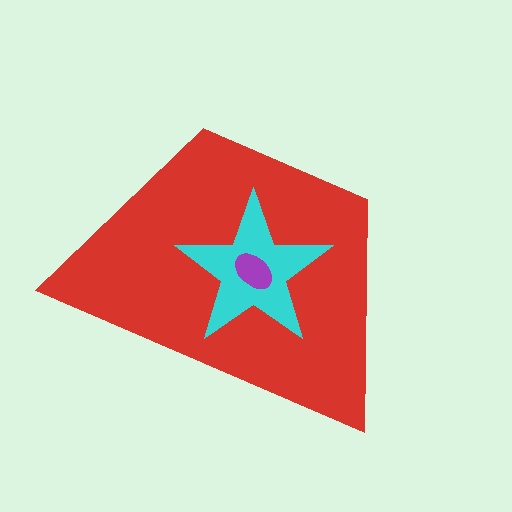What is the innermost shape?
The purple ellipse.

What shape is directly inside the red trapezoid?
The cyan star.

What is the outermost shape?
The red trapezoid.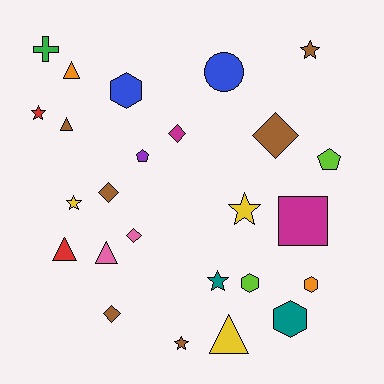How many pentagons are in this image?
There are 2 pentagons.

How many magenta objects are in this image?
There are 2 magenta objects.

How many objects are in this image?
There are 25 objects.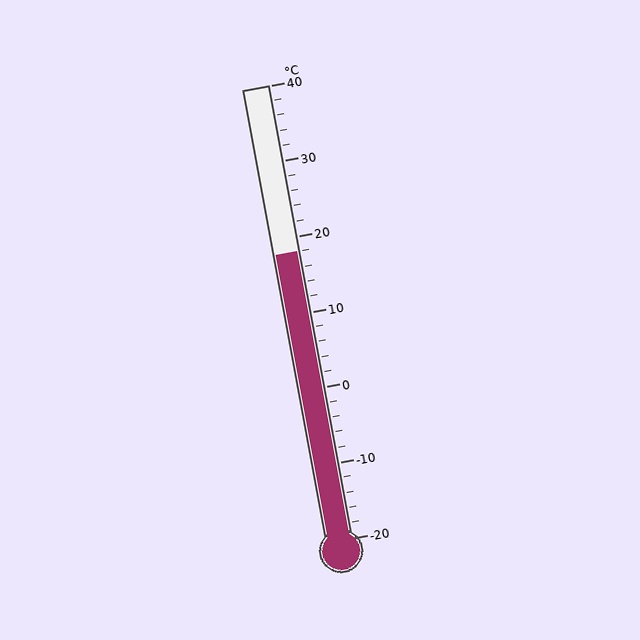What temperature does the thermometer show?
The thermometer shows approximately 18°C.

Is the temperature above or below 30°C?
The temperature is below 30°C.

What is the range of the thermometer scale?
The thermometer scale ranges from -20°C to 40°C.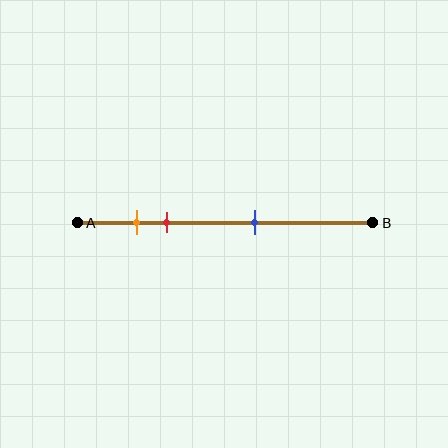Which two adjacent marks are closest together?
The orange and red marks are the closest adjacent pair.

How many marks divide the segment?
There are 3 marks dividing the segment.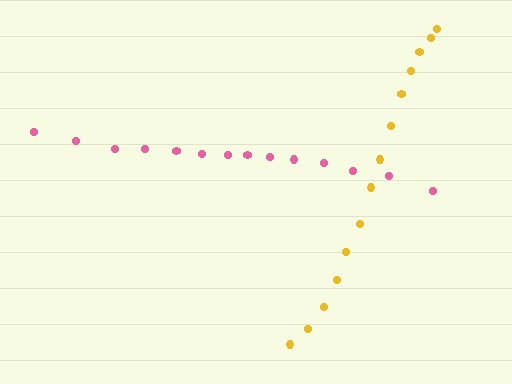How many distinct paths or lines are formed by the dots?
There are 2 distinct paths.